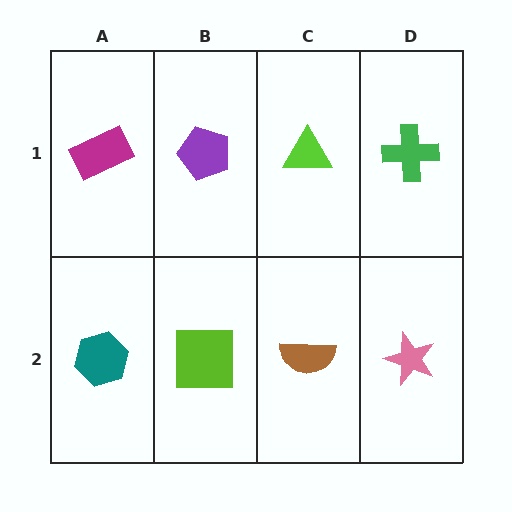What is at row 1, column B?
A purple pentagon.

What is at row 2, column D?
A pink star.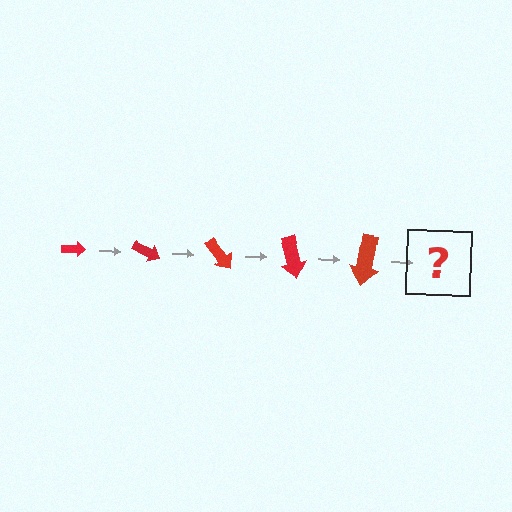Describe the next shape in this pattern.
It should be an arrow, larger than the previous one and rotated 125 degrees from the start.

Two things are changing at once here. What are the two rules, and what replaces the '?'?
The two rules are that the arrow grows larger each step and it rotates 25 degrees each step. The '?' should be an arrow, larger than the previous one and rotated 125 degrees from the start.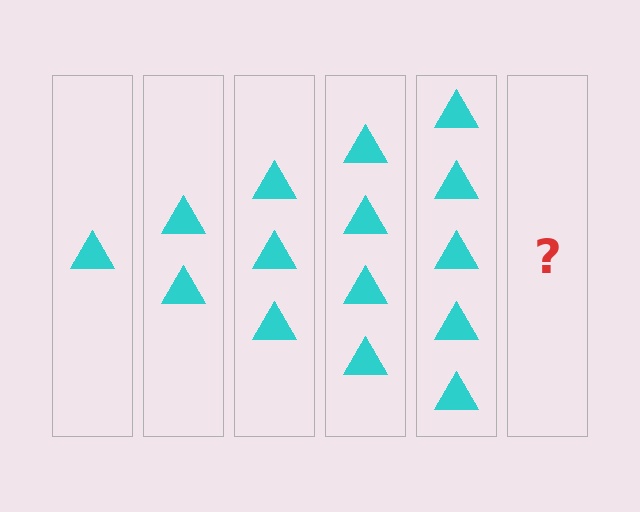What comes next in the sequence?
The next element should be 6 triangles.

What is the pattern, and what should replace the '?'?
The pattern is that each step adds one more triangle. The '?' should be 6 triangles.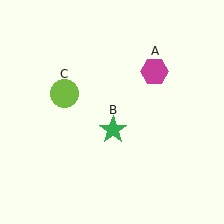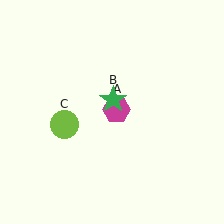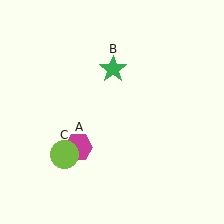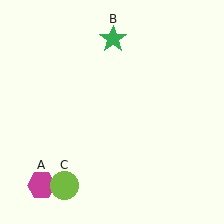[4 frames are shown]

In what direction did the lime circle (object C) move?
The lime circle (object C) moved down.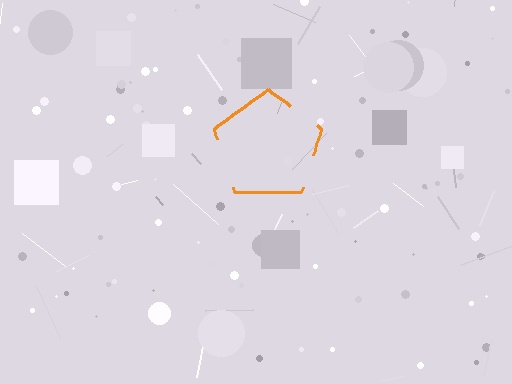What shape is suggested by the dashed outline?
The dashed outline suggests a pentagon.